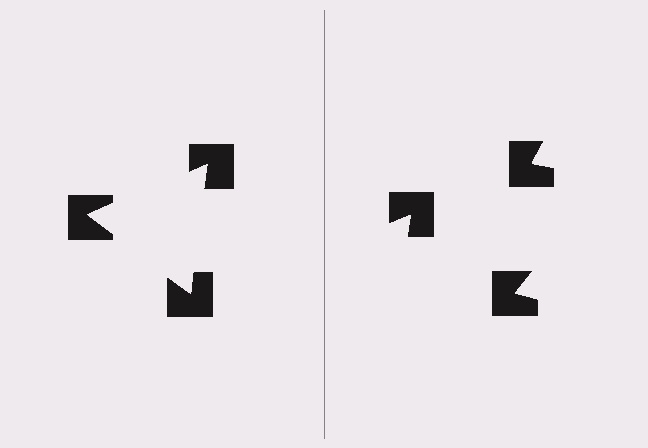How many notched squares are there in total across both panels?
6 — 3 on each side.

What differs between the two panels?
The notched squares are positioned identically on both sides; only the wedge orientations differ. On the left they align to a triangle; on the right they are misaligned.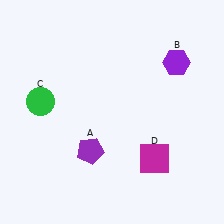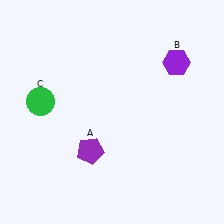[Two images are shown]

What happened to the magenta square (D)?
The magenta square (D) was removed in Image 2. It was in the bottom-right area of Image 1.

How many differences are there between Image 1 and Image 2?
There is 1 difference between the two images.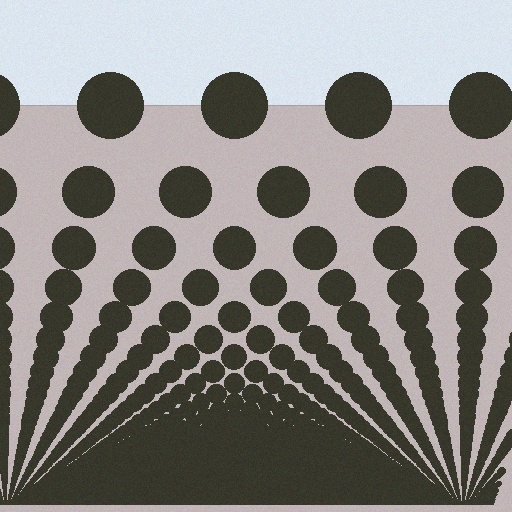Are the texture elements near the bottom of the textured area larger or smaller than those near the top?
Smaller. The gradient is inverted — elements near the bottom are smaller and denser.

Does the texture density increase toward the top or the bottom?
Density increases toward the bottom.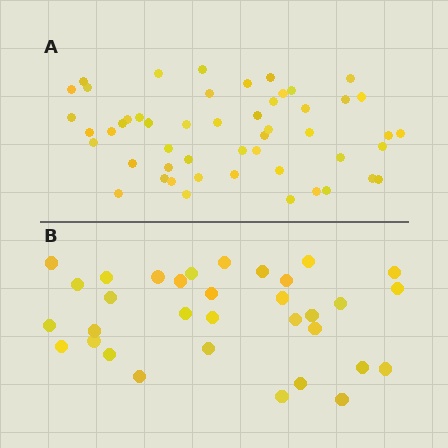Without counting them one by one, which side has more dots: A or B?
Region A (the top region) has more dots.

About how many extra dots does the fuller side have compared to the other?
Region A has approximately 20 more dots than region B.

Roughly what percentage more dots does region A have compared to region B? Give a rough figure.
About 55% more.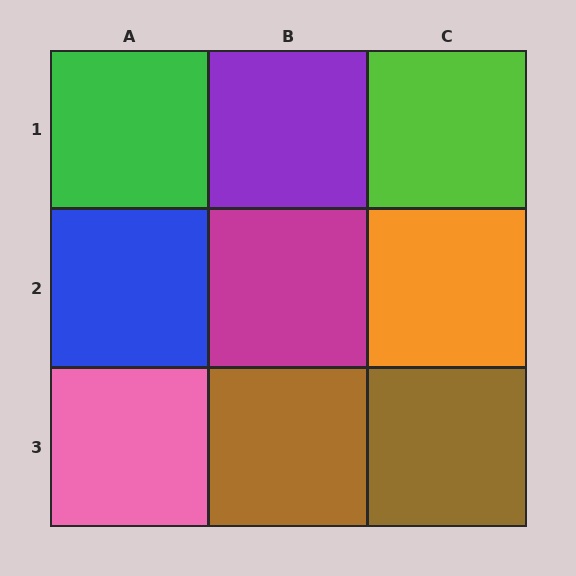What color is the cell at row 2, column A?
Blue.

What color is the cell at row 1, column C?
Lime.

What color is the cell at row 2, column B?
Magenta.